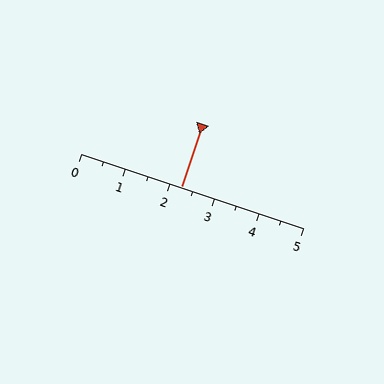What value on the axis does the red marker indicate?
The marker indicates approximately 2.2.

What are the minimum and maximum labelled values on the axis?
The axis runs from 0 to 5.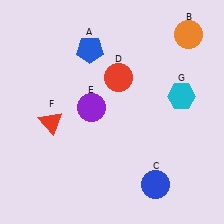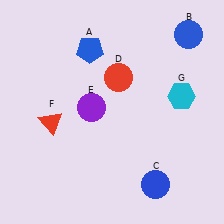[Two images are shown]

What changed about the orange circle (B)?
In Image 1, B is orange. In Image 2, it changed to blue.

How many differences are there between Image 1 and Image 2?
There is 1 difference between the two images.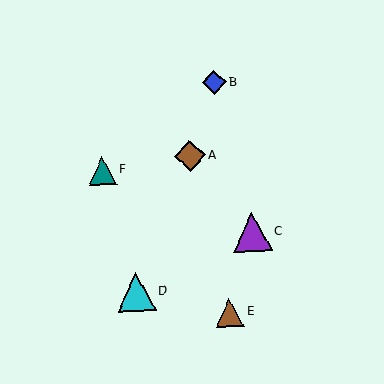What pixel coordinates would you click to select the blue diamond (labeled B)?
Click at (214, 83) to select the blue diamond B.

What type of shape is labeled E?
Shape E is a brown triangle.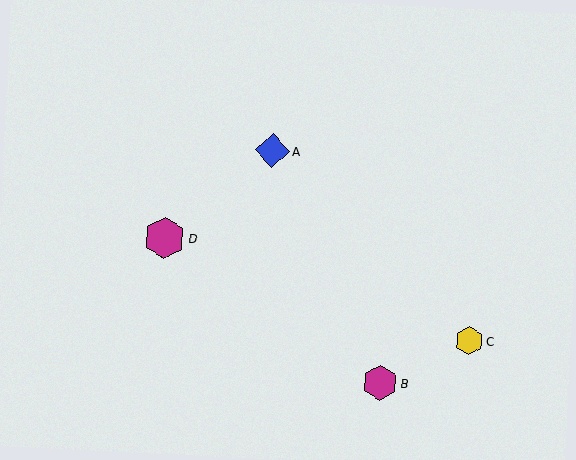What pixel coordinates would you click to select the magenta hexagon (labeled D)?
Click at (165, 238) to select the magenta hexagon D.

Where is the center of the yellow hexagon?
The center of the yellow hexagon is at (469, 341).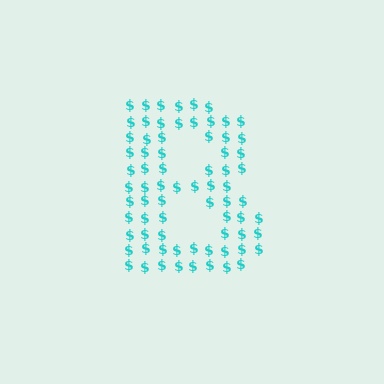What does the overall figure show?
The overall figure shows the letter B.